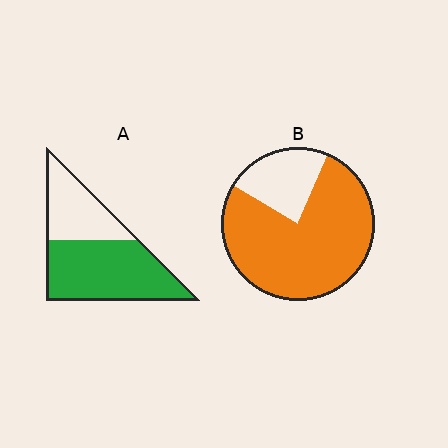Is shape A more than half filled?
Yes.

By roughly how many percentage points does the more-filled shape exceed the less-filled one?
By roughly 15 percentage points (B over A).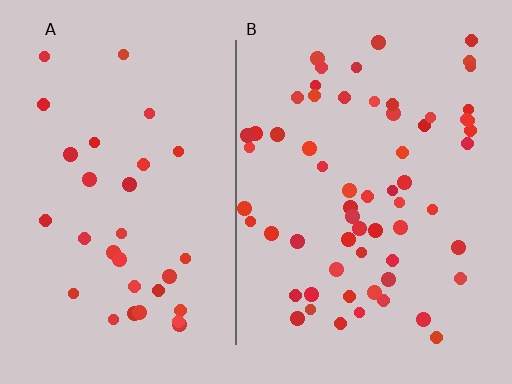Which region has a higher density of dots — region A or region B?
B (the right).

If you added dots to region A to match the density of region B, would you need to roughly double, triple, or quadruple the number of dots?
Approximately double.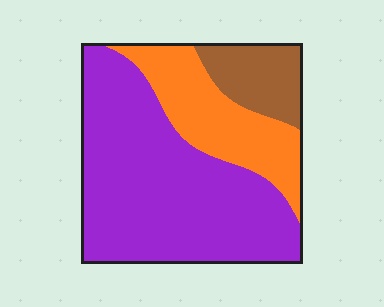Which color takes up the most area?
Purple, at roughly 60%.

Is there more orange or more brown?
Orange.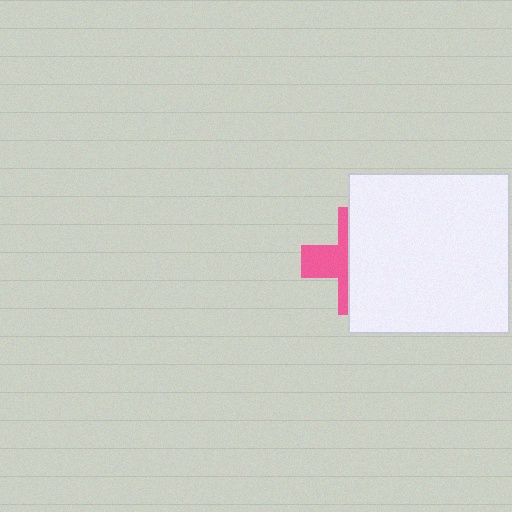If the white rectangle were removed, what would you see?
You would see the complete pink cross.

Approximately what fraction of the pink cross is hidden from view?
Roughly 63% of the pink cross is hidden behind the white rectangle.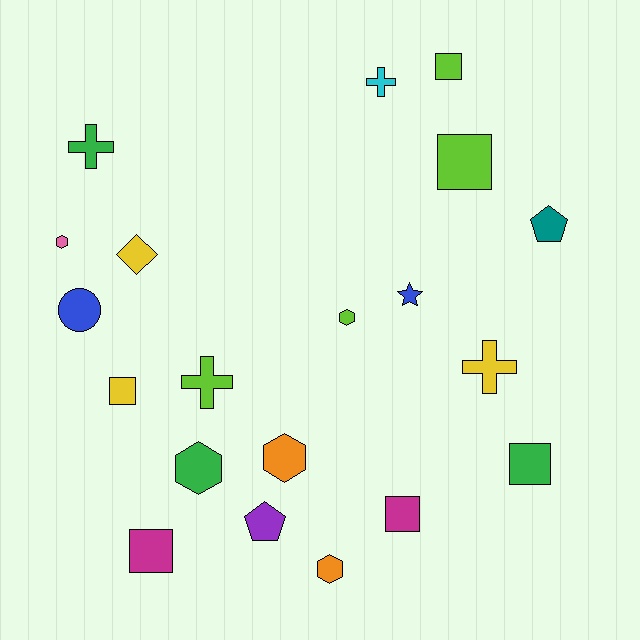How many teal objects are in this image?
There is 1 teal object.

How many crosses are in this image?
There are 4 crosses.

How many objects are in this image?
There are 20 objects.